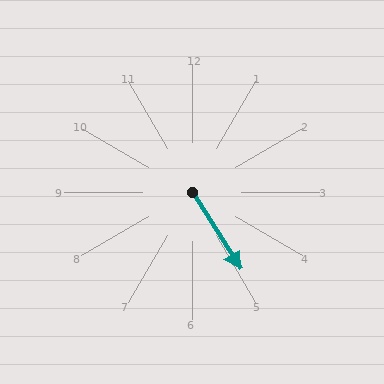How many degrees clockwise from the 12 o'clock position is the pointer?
Approximately 148 degrees.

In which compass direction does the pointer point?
Southeast.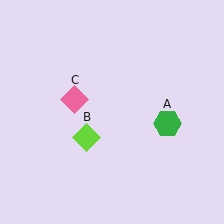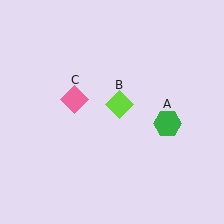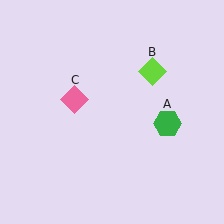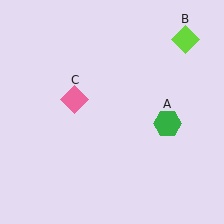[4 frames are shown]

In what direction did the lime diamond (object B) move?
The lime diamond (object B) moved up and to the right.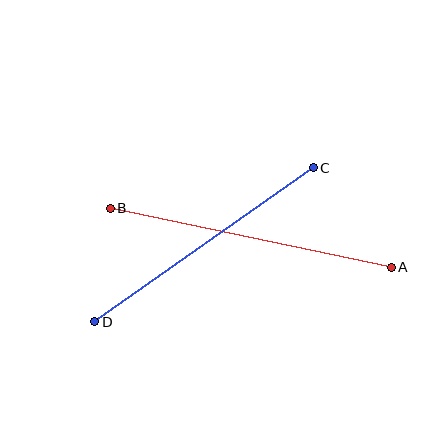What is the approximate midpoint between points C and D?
The midpoint is at approximately (204, 245) pixels.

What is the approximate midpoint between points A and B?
The midpoint is at approximately (251, 238) pixels.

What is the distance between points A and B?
The distance is approximately 287 pixels.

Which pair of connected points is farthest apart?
Points A and B are farthest apart.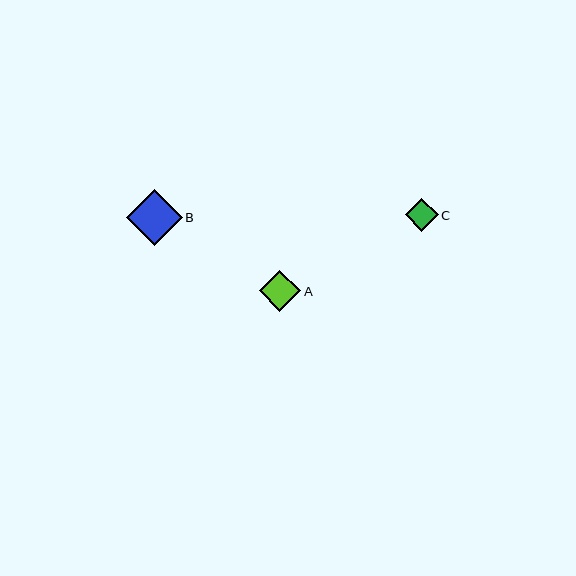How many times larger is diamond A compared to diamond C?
Diamond A is approximately 1.2 times the size of diamond C.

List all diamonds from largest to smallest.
From largest to smallest: B, A, C.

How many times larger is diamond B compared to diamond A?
Diamond B is approximately 1.4 times the size of diamond A.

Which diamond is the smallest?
Diamond C is the smallest with a size of approximately 33 pixels.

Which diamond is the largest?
Diamond B is the largest with a size of approximately 56 pixels.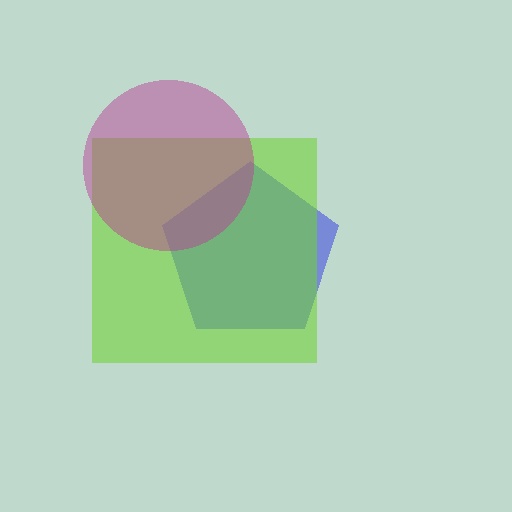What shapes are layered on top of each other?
The layered shapes are: a blue pentagon, a lime square, a magenta circle.